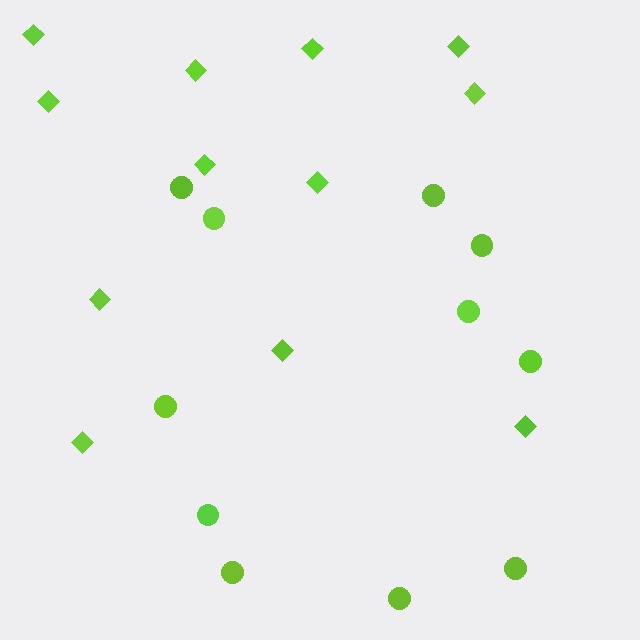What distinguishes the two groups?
There are 2 groups: one group of circles (11) and one group of diamonds (12).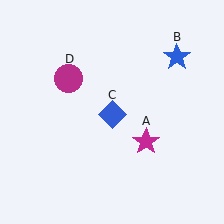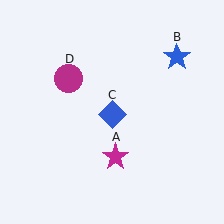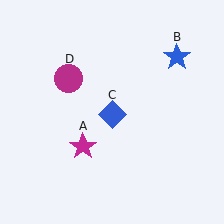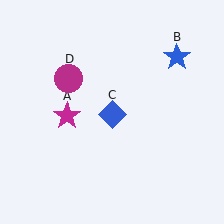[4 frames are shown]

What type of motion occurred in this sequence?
The magenta star (object A) rotated clockwise around the center of the scene.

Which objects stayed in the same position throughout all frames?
Blue star (object B) and blue diamond (object C) and magenta circle (object D) remained stationary.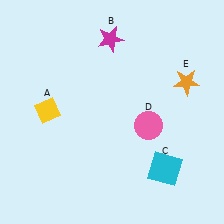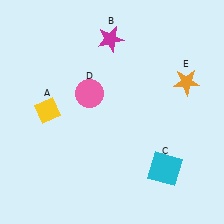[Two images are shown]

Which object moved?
The pink circle (D) moved left.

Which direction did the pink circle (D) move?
The pink circle (D) moved left.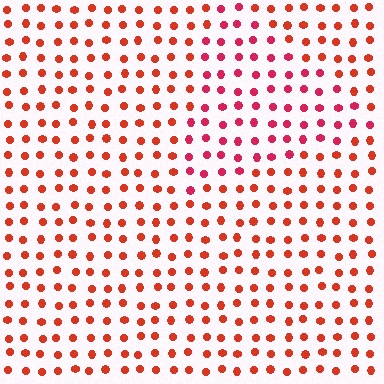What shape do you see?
I see a triangle.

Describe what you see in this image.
The image is filled with small red elements in a uniform arrangement. A triangle-shaped region is visible where the elements are tinted to a slightly different hue, forming a subtle color boundary.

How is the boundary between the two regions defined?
The boundary is defined purely by a slight shift in hue (about 25 degrees). Spacing, size, and orientation are identical on both sides.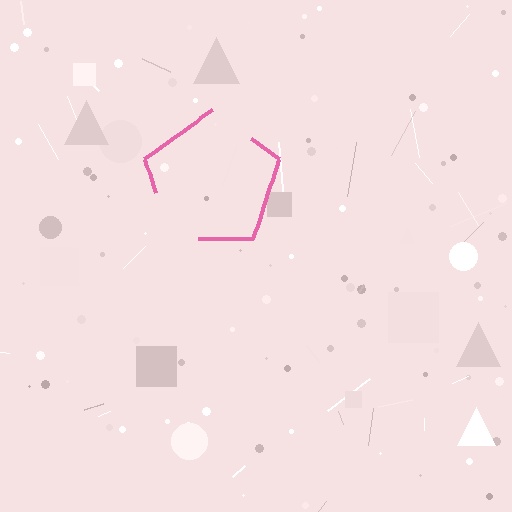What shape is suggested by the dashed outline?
The dashed outline suggests a pentagon.